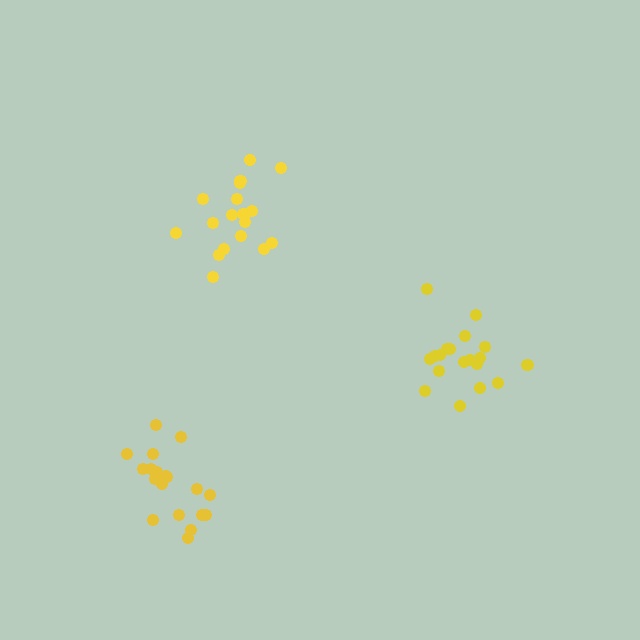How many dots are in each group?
Group 1: 19 dots, Group 2: 19 dots, Group 3: 19 dots (57 total).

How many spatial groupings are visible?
There are 3 spatial groupings.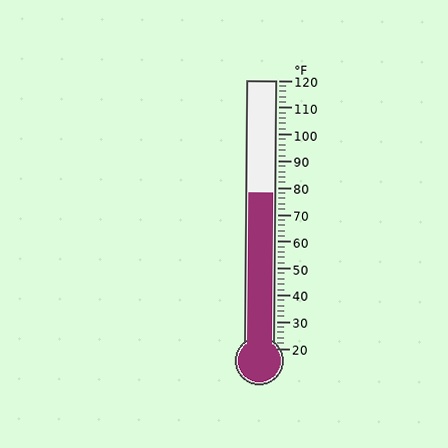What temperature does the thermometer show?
The thermometer shows approximately 78°F.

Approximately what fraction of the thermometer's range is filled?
The thermometer is filled to approximately 60% of its range.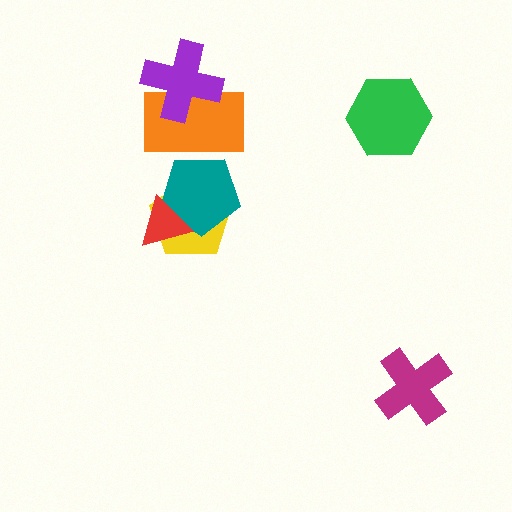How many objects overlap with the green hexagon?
0 objects overlap with the green hexagon.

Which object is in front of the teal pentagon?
The red triangle is in front of the teal pentagon.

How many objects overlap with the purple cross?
1 object overlaps with the purple cross.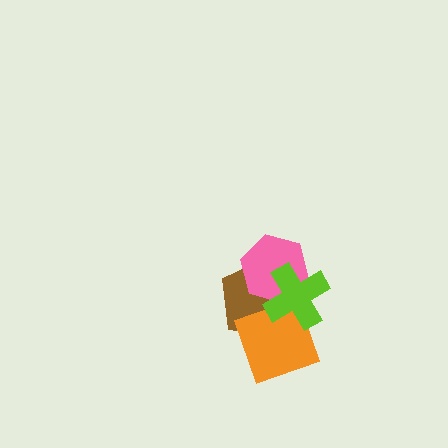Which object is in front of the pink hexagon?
The lime cross is in front of the pink hexagon.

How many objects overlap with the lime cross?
3 objects overlap with the lime cross.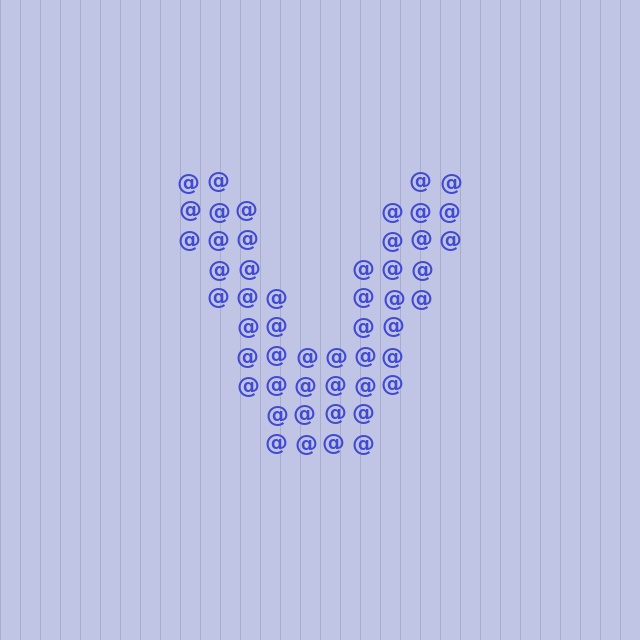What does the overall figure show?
The overall figure shows the letter V.